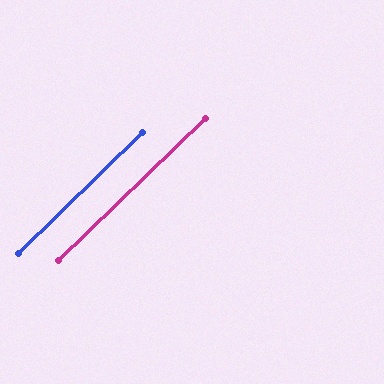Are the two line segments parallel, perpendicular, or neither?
Parallel — their directions differ by only 0.5°.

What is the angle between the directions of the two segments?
Approximately 0 degrees.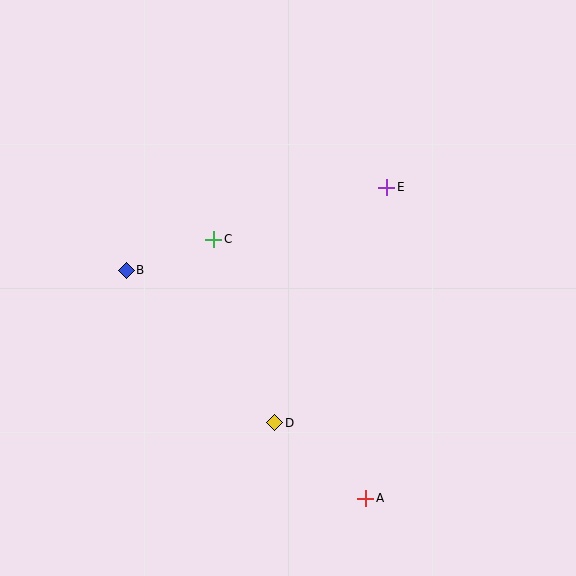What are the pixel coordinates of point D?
Point D is at (275, 423).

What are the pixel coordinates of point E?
Point E is at (387, 187).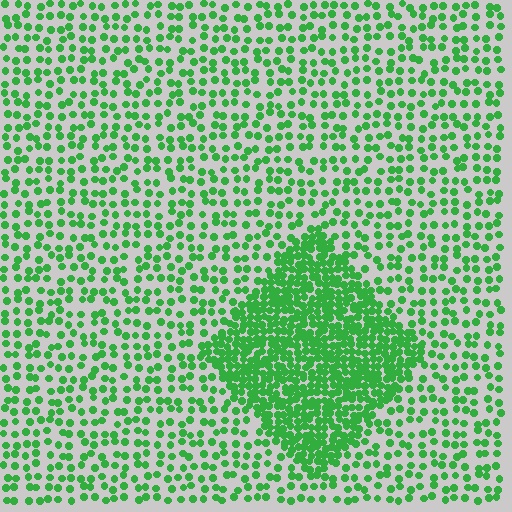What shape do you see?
I see a diamond.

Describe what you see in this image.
The image contains small green elements arranged at two different densities. A diamond-shaped region is visible where the elements are more densely packed than the surrounding area.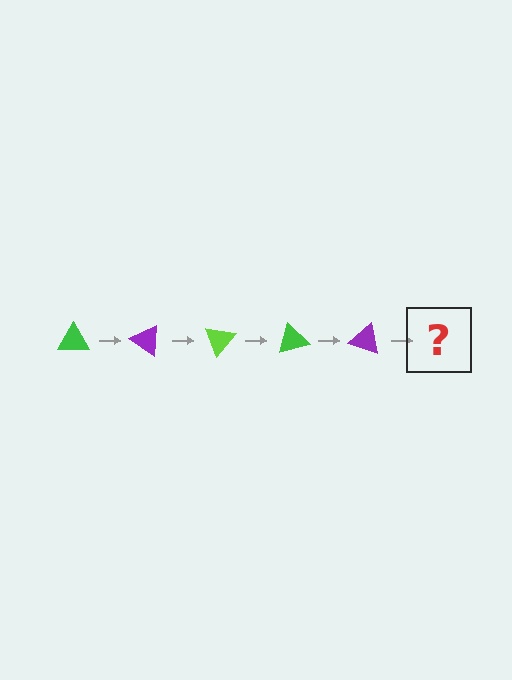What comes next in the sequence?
The next element should be a lime triangle, rotated 175 degrees from the start.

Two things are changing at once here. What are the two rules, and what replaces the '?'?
The two rules are that it rotates 35 degrees each step and the color cycles through green, purple, and lime. The '?' should be a lime triangle, rotated 175 degrees from the start.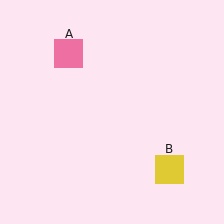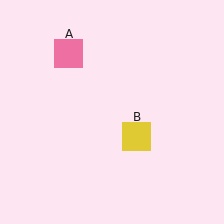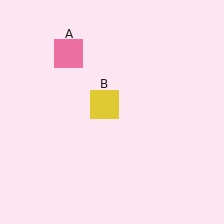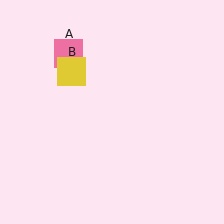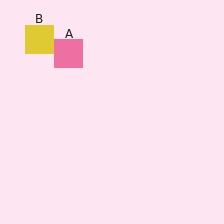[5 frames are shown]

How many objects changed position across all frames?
1 object changed position: yellow square (object B).